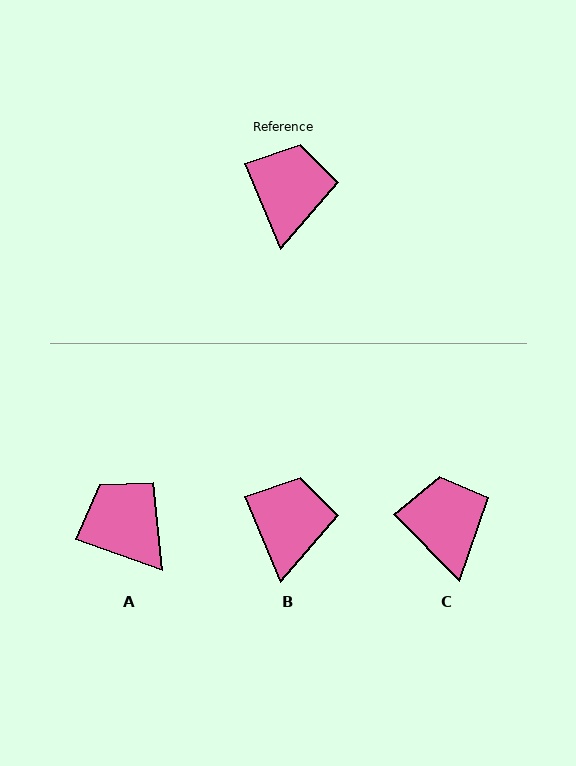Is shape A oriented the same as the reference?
No, it is off by about 47 degrees.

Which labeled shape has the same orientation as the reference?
B.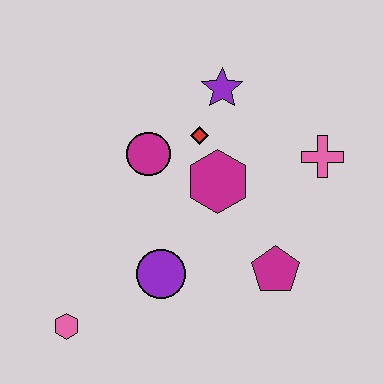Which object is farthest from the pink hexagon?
The pink cross is farthest from the pink hexagon.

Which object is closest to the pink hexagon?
The purple circle is closest to the pink hexagon.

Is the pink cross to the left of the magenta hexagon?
No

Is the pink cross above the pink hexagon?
Yes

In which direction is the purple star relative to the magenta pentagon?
The purple star is above the magenta pentagon.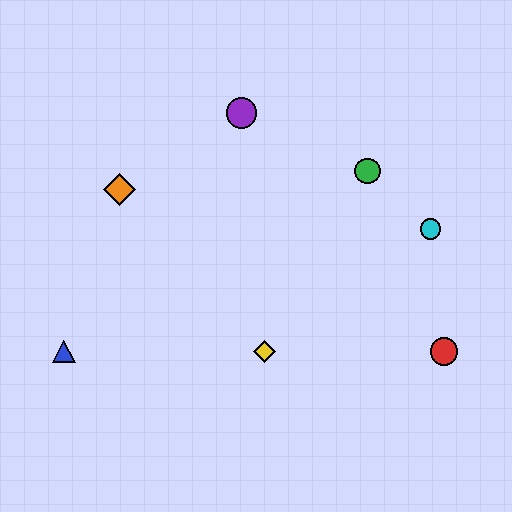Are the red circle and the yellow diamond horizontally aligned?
Yes, both are at y≈352.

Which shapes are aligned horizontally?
The red circle, the blue triangle, the yellow diamond are aligned horizontally.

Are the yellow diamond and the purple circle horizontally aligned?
No, the yellow diamond is at y≈352 and the purple circle is at y≈113.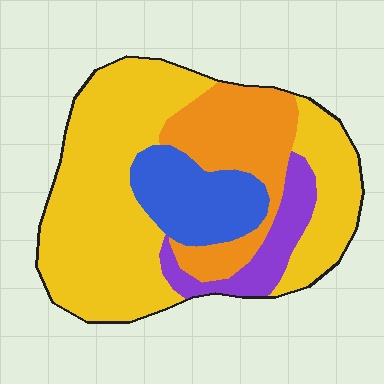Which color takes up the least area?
Purple, at roughly 10%.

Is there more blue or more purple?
Blue.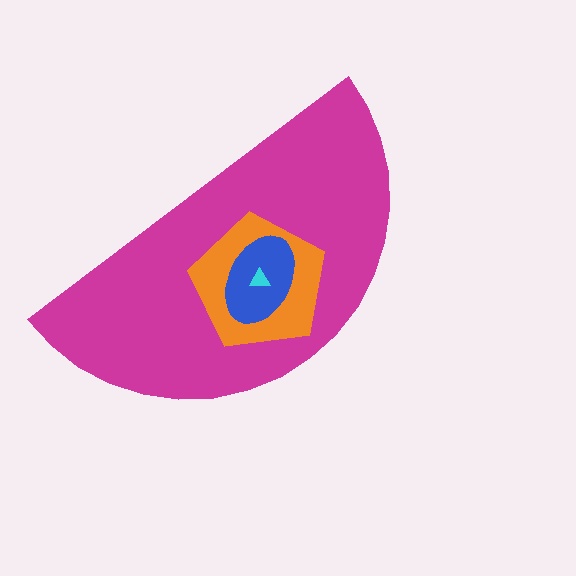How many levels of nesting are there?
4.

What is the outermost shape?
The magenta semicircle.